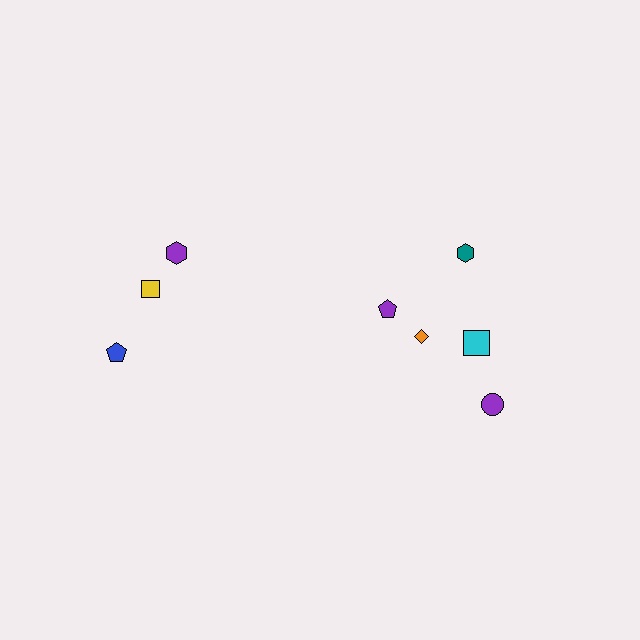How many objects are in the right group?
There are 5 objects.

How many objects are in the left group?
There are 3 objects.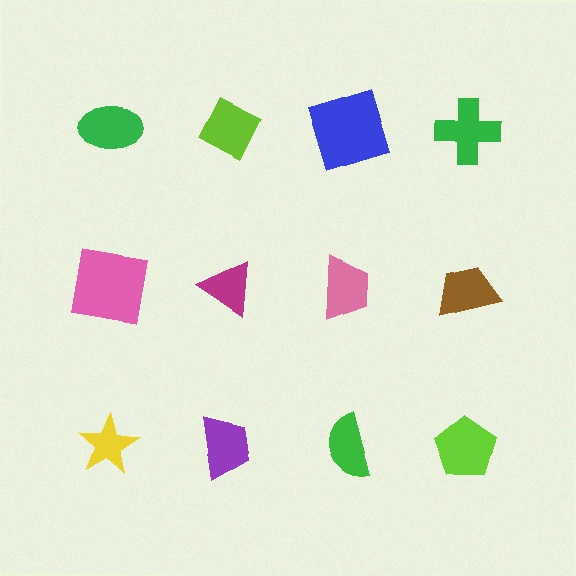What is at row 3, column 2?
A purple trapezoid.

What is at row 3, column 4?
A lime pentagon.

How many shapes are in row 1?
4 shapes.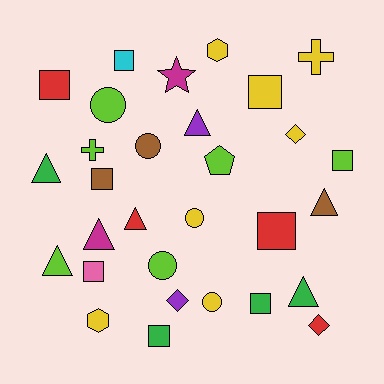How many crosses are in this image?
There are 2 crosses.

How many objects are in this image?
There are 30 objects.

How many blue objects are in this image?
There are no blue objects.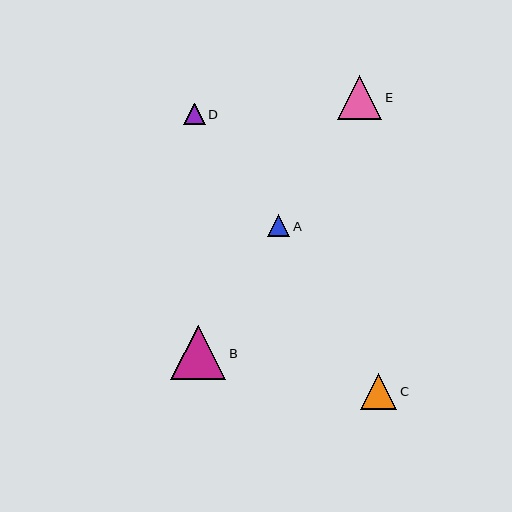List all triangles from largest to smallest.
From largest to smallest: B, E, C, A, D.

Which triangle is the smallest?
Triangle D is the smallest with a size of approximately 22 pixels.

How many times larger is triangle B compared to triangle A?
Triangle B is approximately 2.5 times the size of triangle A.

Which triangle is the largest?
Triangle B is the largest with a size of approximately 55 pixels.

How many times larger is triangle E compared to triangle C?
Triangle E is approximately 1.2 times the size of triangle C.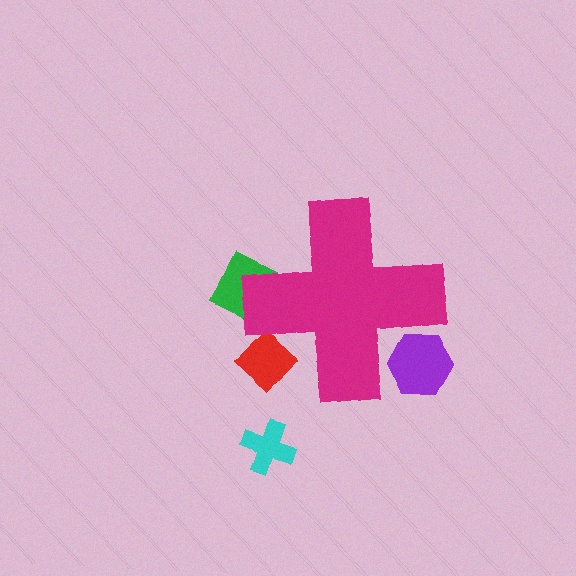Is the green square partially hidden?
Yes, the green square is partially hidden behind the magenta cross.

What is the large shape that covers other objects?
A magenta cross.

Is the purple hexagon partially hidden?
Yes, the purple hexagon is partially hidden behind the magenta cross.